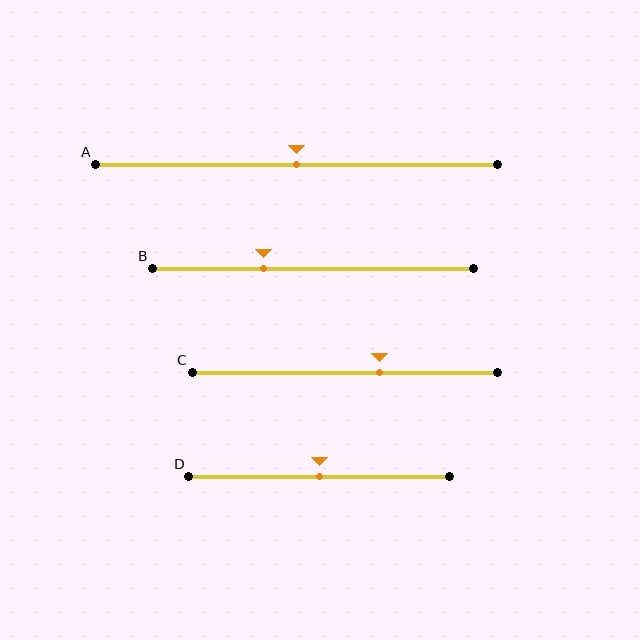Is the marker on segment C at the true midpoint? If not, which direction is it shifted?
No, the marker on segment C is shifted to the right by about 11% of the segment length.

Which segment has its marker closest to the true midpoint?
Segment A has its marker closest to the true midpoint.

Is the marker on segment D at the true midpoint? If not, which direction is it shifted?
Yes, the marker on segment D is at the true midpoint.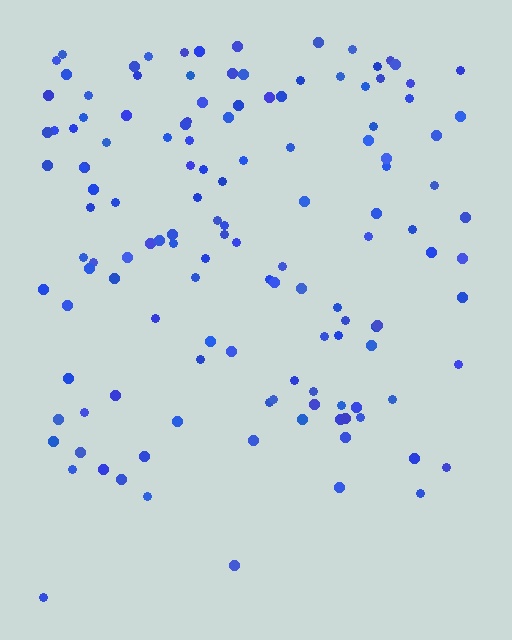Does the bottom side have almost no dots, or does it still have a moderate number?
Still a moderate number, just noticeably fewer than the top.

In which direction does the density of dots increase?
From bottom to top, with the top side densest.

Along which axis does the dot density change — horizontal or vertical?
Vertical.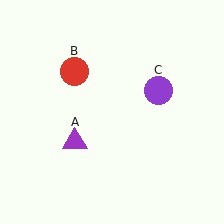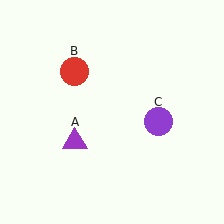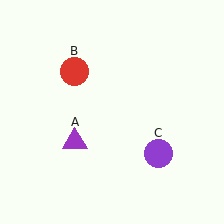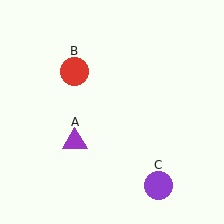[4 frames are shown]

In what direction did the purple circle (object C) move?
The purple circle (object C) moved down.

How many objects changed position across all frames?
1 object changed position: purple circle (object C).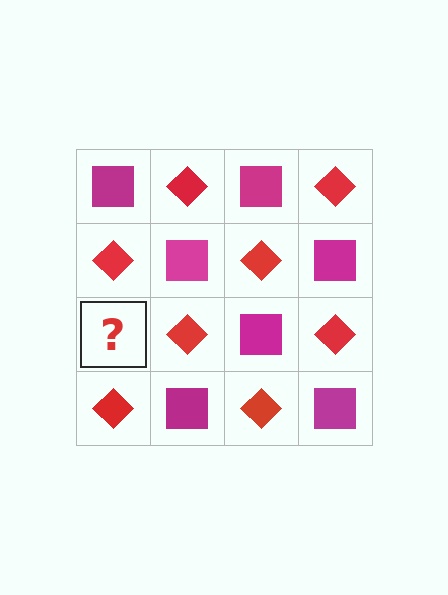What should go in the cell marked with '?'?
The missing cell should contain a magenta square.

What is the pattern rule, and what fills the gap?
The rule is that it alternates magenta square and red diamond in a checkerboard pattern. The gap should be filled with a magenta square.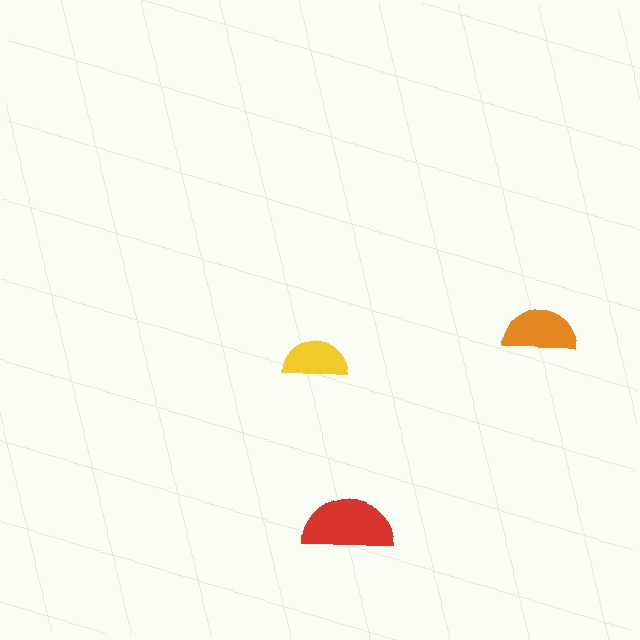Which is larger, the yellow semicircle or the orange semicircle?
The orange one.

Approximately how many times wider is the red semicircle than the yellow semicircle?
About 1.5 times wider.